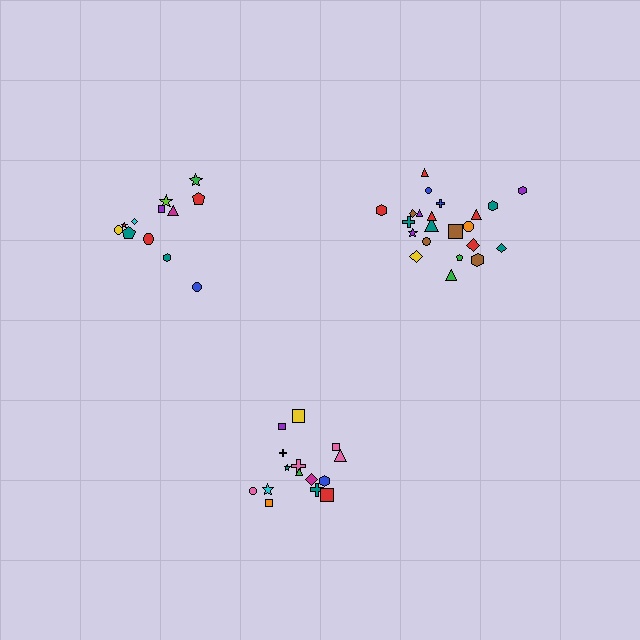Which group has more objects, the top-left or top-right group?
The top-right group.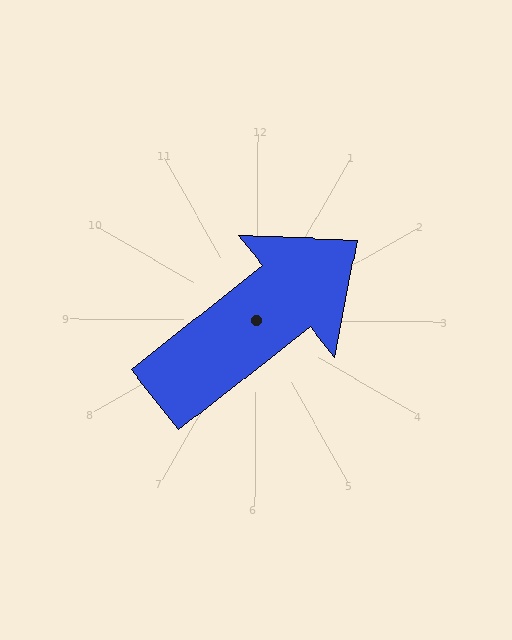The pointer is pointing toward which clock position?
Roughly 2 o'clock.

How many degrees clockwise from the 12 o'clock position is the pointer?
Approximately 51 degrees.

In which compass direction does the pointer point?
Northeast.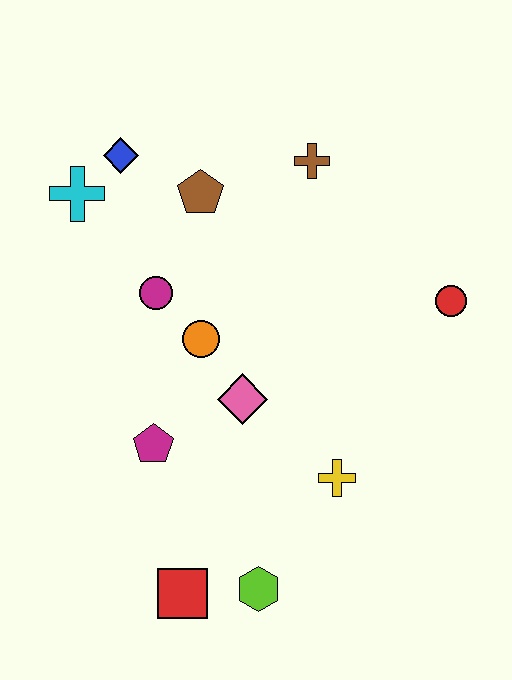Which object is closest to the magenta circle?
The orange circle is closest to the magenta circle.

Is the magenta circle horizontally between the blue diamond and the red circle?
Yes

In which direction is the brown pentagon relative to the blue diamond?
The brown pentagon is to the right of the blue diamond.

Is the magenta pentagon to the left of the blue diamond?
No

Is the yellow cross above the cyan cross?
No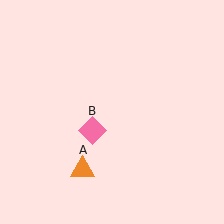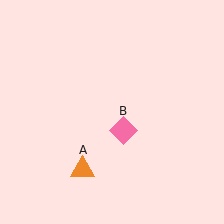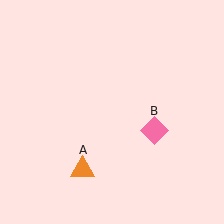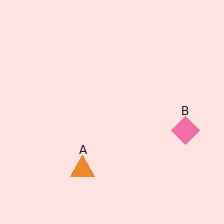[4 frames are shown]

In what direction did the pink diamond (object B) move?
The pink diamond (object B) moved right.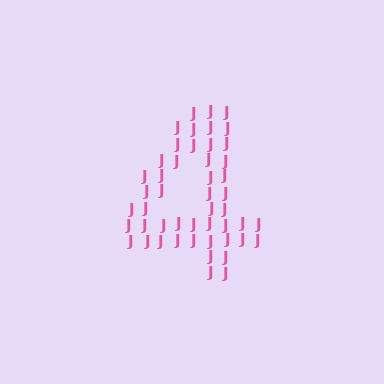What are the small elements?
The small elements are letter J's.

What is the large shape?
The large shape is the digit 4.